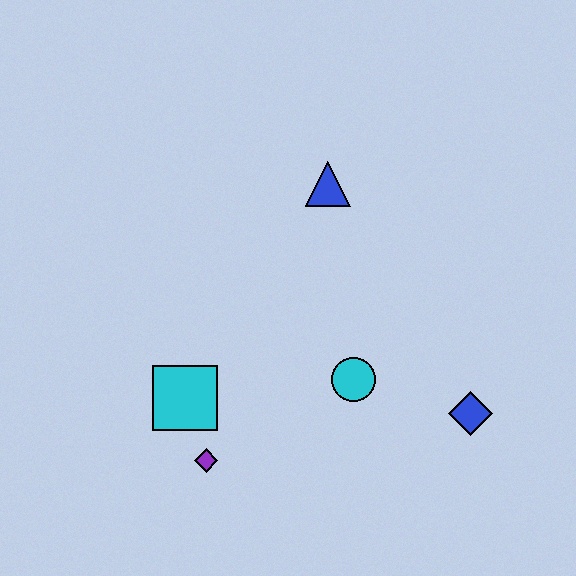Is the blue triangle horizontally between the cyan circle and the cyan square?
Yes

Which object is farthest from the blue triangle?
The purple diamond is farthest from the blue triangle.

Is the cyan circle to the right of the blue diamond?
No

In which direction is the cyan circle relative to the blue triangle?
The cyan circle is below the blue triangle.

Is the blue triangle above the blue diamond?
Yes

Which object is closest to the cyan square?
The purple diamond is closest to the cyan square.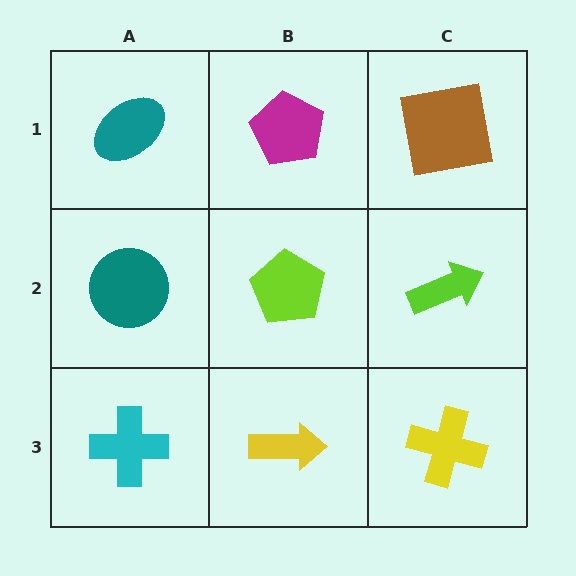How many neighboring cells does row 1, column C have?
2.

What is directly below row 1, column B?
A lime pentagon.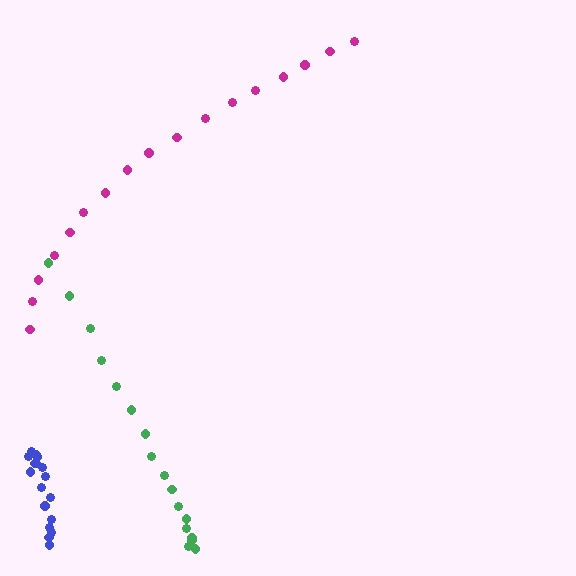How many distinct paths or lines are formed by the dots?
There are 3 distinct paths.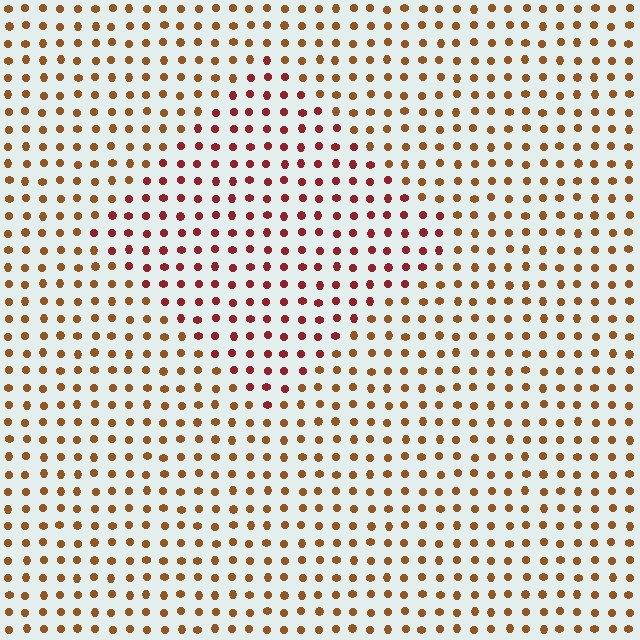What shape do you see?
I see a diamond.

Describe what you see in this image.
The image is filled with small brown elements in a uniform arrangement. A diamond-shaped region is visible where the elements are tinted to a slightly different hue, forming a subtle color boundary.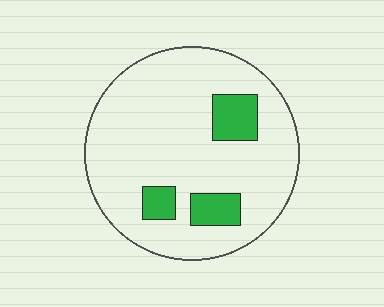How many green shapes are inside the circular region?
3.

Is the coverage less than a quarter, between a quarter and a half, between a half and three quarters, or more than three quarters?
Less than a quarter.